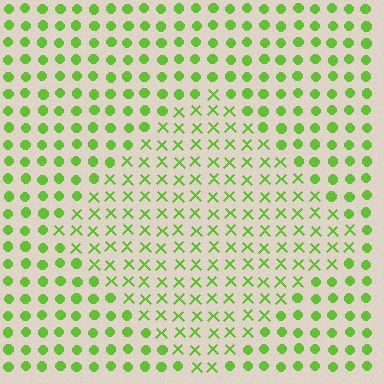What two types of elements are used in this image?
The image uses X marks inside the diamond region and circles outside it.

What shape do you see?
I see a diamond.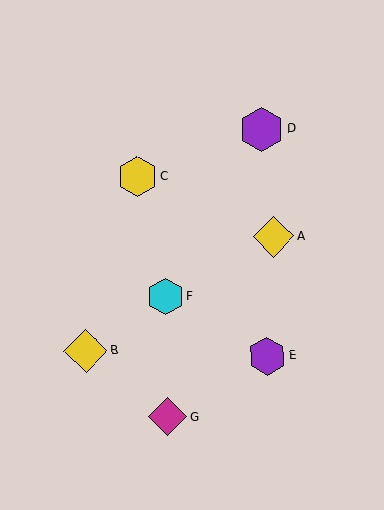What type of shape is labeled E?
Shape E is a purple hexagon.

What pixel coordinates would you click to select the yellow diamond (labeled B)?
Click at (86, 351) to select the yellow diamond B.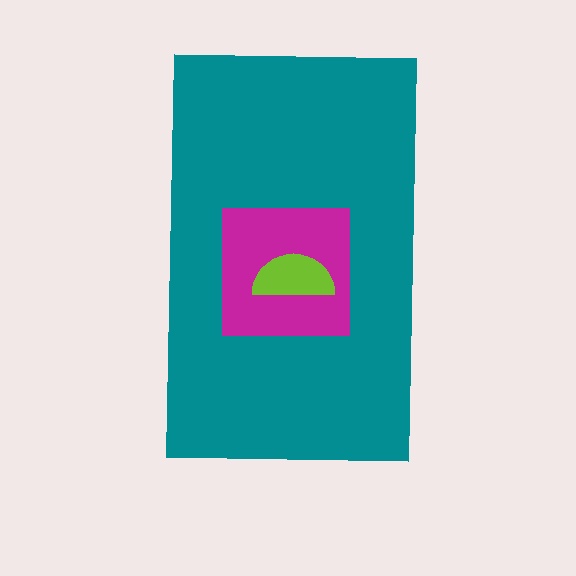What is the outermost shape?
The teal rectangle.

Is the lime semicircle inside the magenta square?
Yes.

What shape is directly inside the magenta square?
The lime semicircle.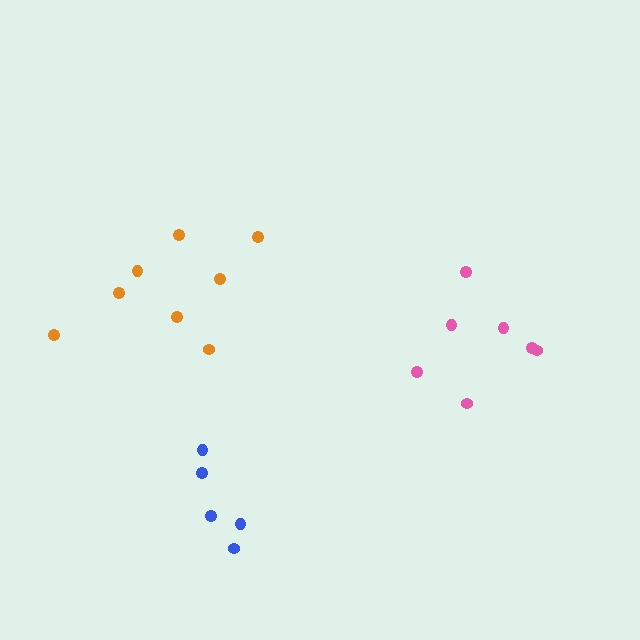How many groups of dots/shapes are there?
There are 3 groups.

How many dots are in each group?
Group 1: 7 dots, Group 2: 8 dots, Group 3: 5 dots (20 total).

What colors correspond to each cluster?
The clusters are colored: pink, orange, blue.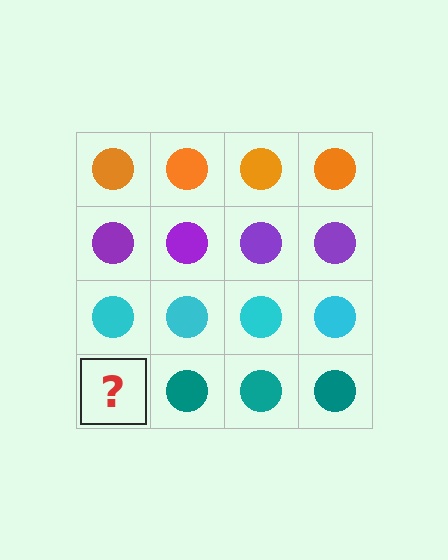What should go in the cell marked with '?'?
The missing cell should contain a teal circle.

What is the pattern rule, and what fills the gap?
The rule is that each row has a consistent color. The gap should be filled with a teal circle.